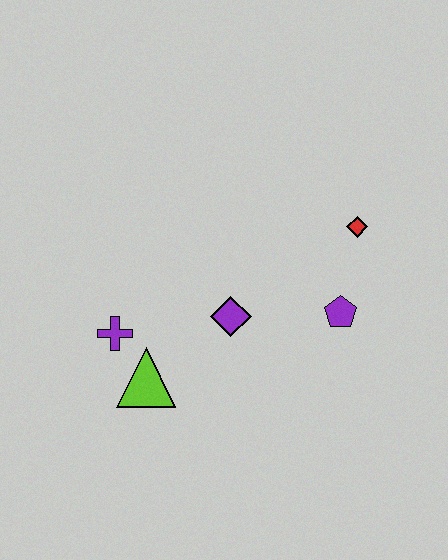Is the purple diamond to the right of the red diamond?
No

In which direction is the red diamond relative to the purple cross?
The red diamond is to the right of the purple cross.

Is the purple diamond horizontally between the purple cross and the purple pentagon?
Yes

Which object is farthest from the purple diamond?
The red diamond is farthest from the purple diamond.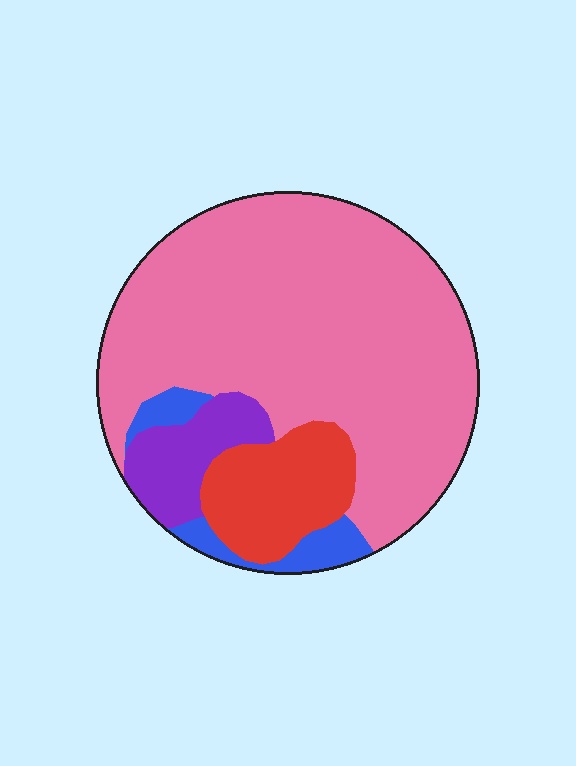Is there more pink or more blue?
Pink.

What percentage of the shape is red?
Red takes up less than a quarter of the shape.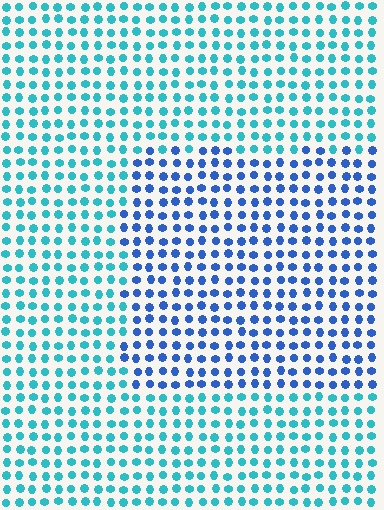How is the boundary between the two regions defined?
The boundary is defined purely by a slight shift in hue (about 38 degrees). Spacing, size, and orientation are identical on both sides.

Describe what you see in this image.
The image is filled with small cyan elements in a uniform arrangement. A rectangle-shaped region is visible where the elements are tinted to a slightly different hue, forming a subtle color boundary.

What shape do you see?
I see a rectangle.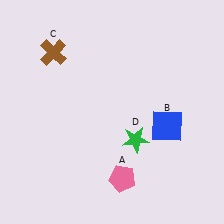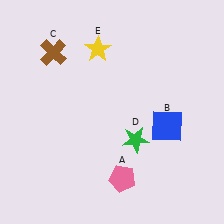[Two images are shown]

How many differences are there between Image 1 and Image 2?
There is 1 difference between the two images.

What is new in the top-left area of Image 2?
A yellow star (E) was added in the top-left area of Image 2.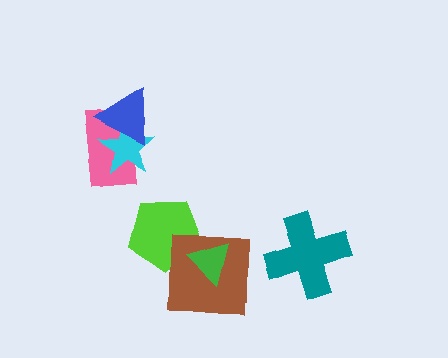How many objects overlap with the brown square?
2 objects overlap with the brown square.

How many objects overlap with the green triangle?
2 objects overlap with the green triangle.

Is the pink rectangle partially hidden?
Yes, it is partially covered by another shape.